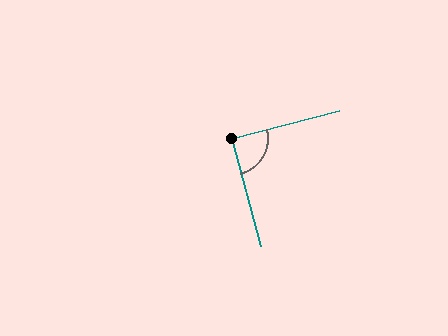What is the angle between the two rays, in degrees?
Approximately 89 degrees.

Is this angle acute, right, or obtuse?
It is approximately a right angle.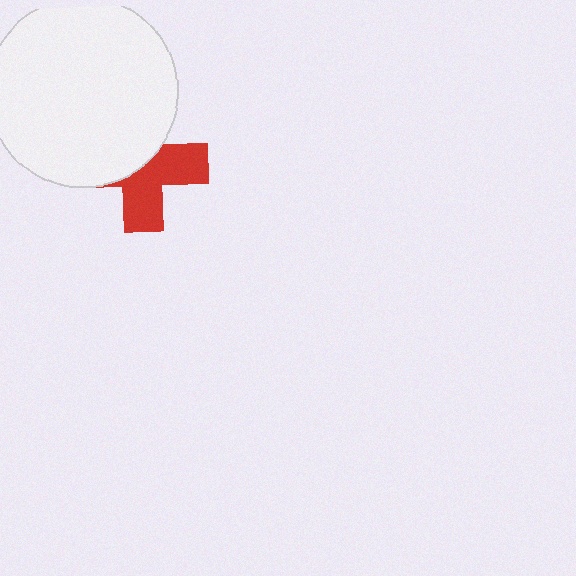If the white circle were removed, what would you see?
You would see the complete red cross.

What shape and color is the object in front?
The object in front is a white circle.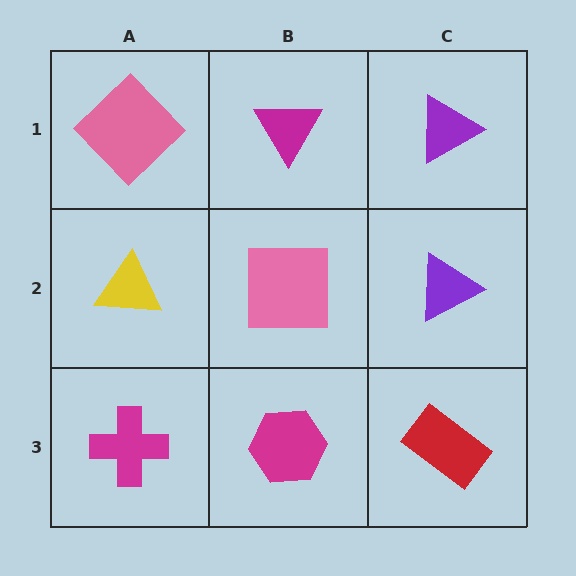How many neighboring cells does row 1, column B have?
3.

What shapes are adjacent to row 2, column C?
A purple triangle (row 1, column C), a red rectangle (row 3, column C), a pink square (row 2, column B).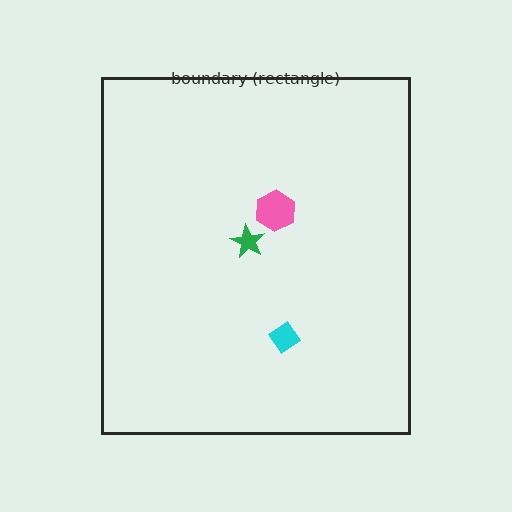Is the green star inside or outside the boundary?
Inside.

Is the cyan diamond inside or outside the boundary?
Inside.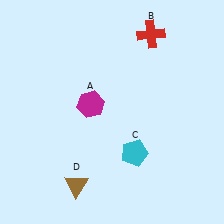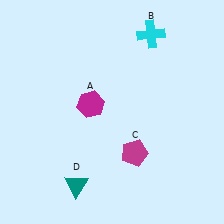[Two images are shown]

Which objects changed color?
B changed from red to cyan. C changed from cyan to magenta. D changed from brown to teal.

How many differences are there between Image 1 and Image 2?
There are 3 differences between the two images.